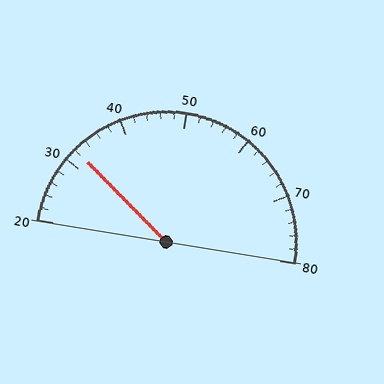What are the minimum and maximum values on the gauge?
The gauge ranges from 20 to 80.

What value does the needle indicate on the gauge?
The needle indicates approximately 32.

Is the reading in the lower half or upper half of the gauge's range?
The reading is in the lower half of the range (20 to 80).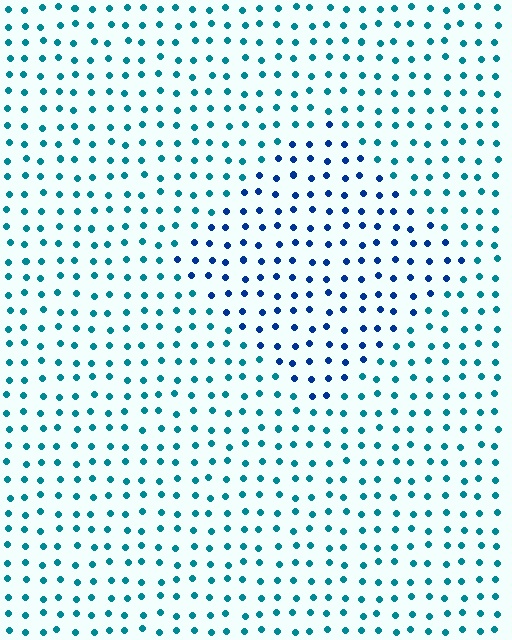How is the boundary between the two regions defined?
The boundary is defined purely by a slight shift in hue (about 35 degrees). Spacing, size, and orientation are identical on both sides.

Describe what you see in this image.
The image is filled with small teal elements in a uniform arrangement. A diamond-shaped region is visible where the elements are tinted to a slightly different hue, forming a subtle color boundary.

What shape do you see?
I see a diamond.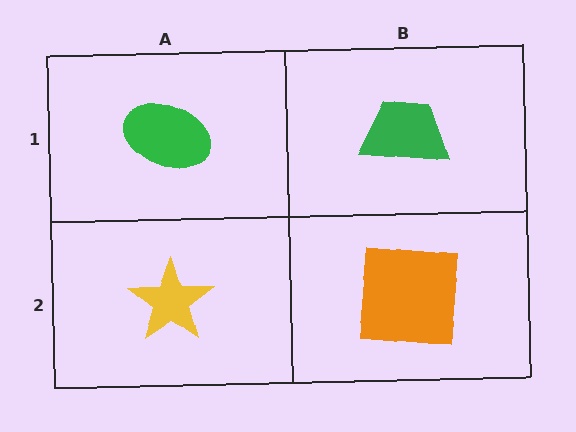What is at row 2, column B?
An orange square.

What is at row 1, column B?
A green trapezoid.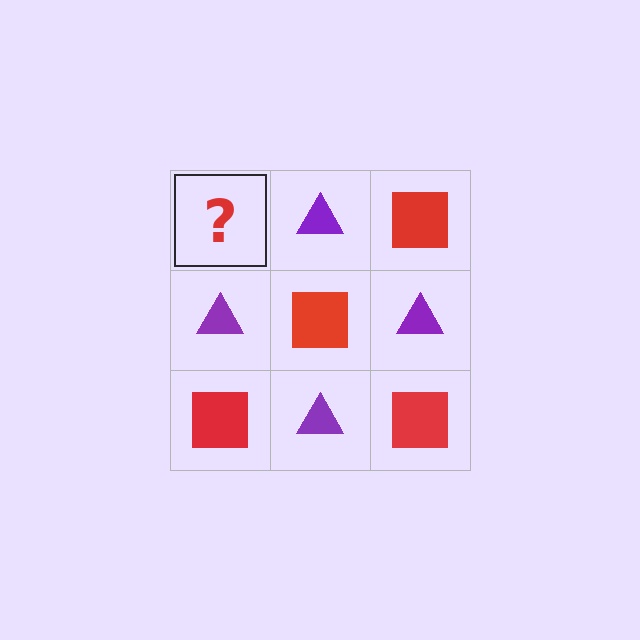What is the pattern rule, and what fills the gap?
The rule is that it alternates red square and purple triangle in a checkerboard pattern. The gap should be filled with a red square.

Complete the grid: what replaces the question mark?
The question mark should be replaced with a red square.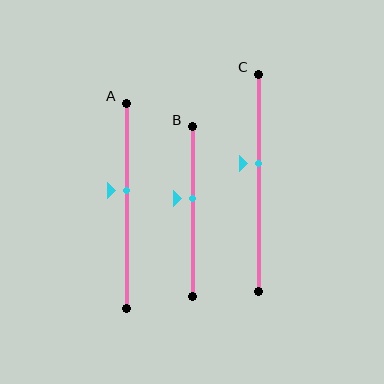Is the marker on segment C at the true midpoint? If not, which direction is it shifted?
No, the marker on segment C is shifted upward by about 9% of the segment length.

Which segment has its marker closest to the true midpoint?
Segment A has its marker closest to the true midpoint.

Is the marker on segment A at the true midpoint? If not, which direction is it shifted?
No, the marker on segment A is shifted upward by about 7% of the segment length.